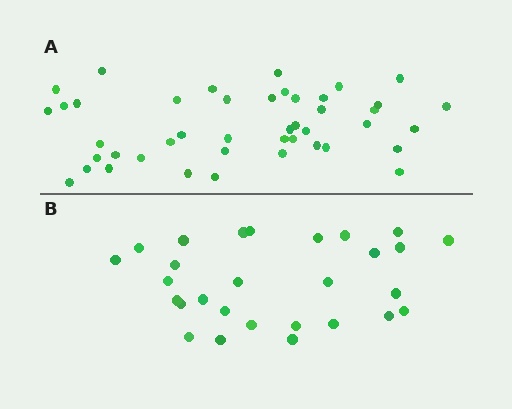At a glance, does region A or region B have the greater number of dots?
Region A (the top region) has more dots.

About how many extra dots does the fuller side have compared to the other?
Region A has approximately 15 more dots than region B.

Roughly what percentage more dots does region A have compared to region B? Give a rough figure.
About 55% more.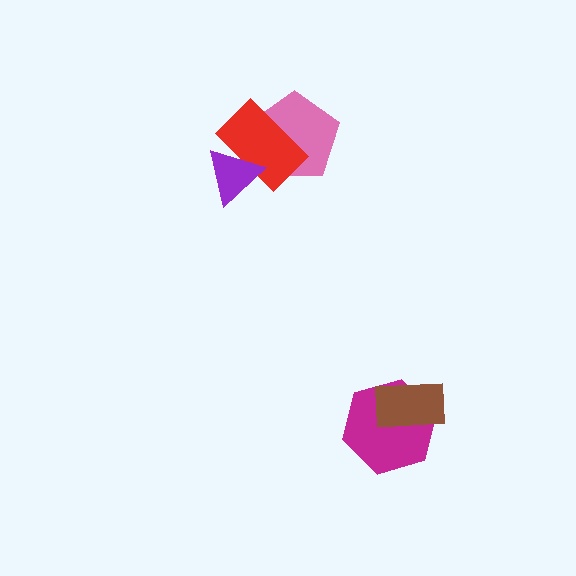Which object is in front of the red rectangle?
The purple triangle is in front of the red rectangle.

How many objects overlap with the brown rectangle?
1 object overlaps with the brown rectangle.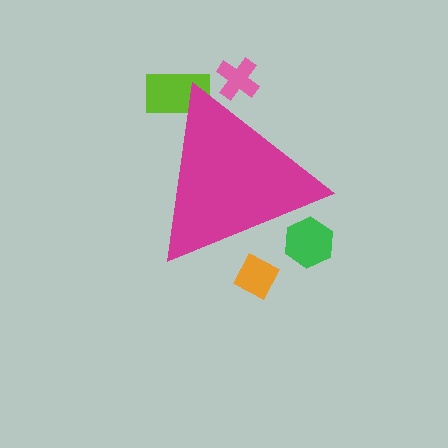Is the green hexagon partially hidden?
Yes, the green hexagon is partially hidden behind the magenta triangle.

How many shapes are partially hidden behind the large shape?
4 shapes are partially hidden.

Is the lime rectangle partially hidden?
Yes, the lime rectangle is partially hidden behind the magenta triangle.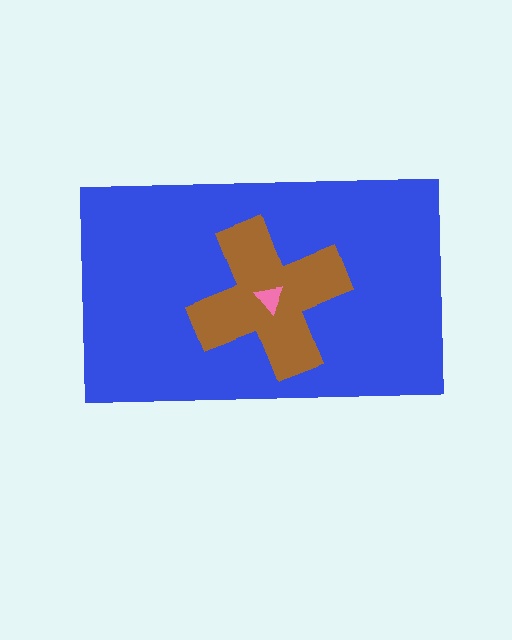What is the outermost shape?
The blue rectangle.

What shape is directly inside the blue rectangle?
The brown cross.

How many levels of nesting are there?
3.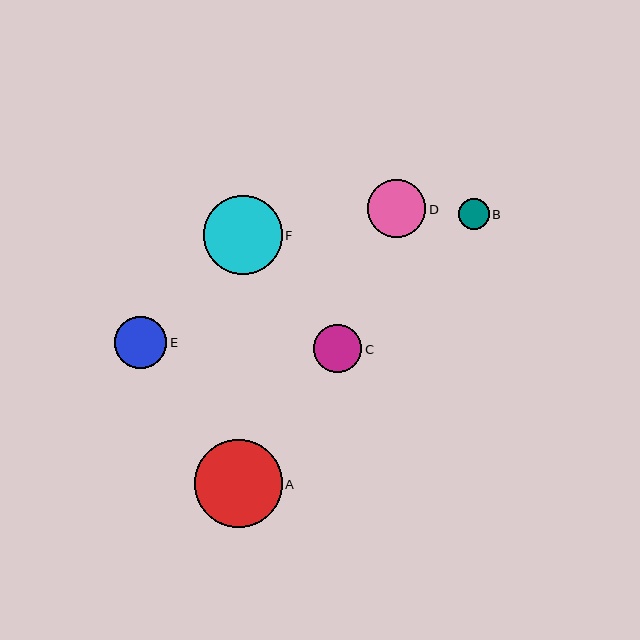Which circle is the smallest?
Circle B is the smallest with a size of approximately 30 pixels.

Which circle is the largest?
Circle A is the largest with a size of approximately 88 pixels.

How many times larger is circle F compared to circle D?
Circle F is approximately 1.4 times the size of circle D.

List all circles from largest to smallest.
From largest to smallest: A, F, D, E, C, B.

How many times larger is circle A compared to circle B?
Circle A is approximately 2.9 times the size of circle B.